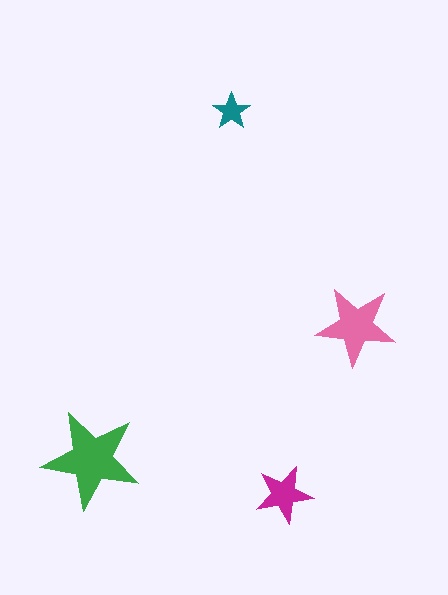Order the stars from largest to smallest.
the green one, the pink one, the magenta one, the teal one.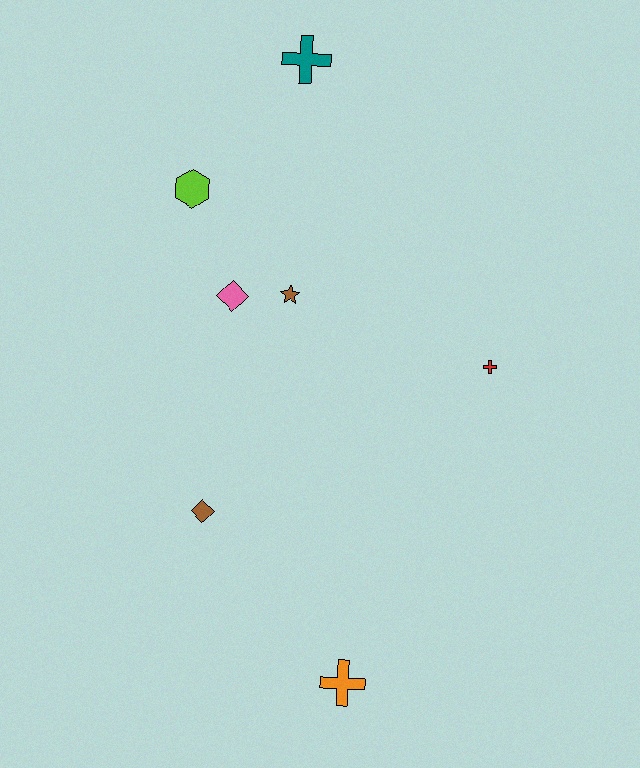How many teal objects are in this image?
There is 1 teal object.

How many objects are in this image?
There are 7 objects.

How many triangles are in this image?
There are no triangles.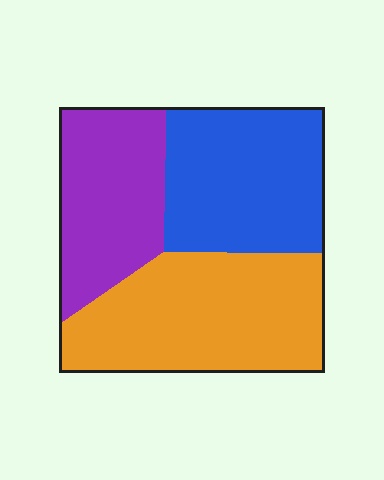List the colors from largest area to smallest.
From largest to smallest: orange, blue, purple.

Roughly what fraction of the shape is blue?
Blue takes up about one third (1/3) of the shape.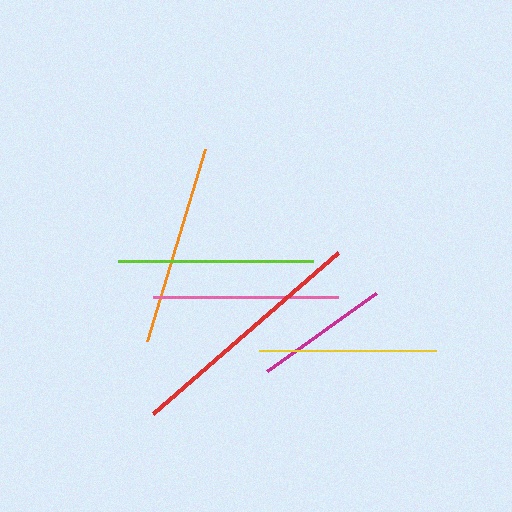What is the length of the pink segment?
The pink segment is approximately 186 pixels long.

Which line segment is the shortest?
The magenta line is the shortest at approximately 134 pixels.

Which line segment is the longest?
The red line is the longest at approximately 246 pixels.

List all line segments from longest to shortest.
From longest to shortest: red, orange, lime, pink, yellow, magenta.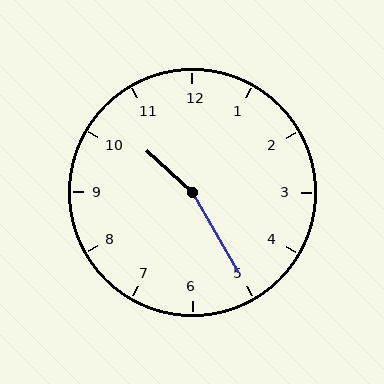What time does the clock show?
10:25.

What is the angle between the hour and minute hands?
Approximately 162 degrees.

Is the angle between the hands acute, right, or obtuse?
It is obtuse.